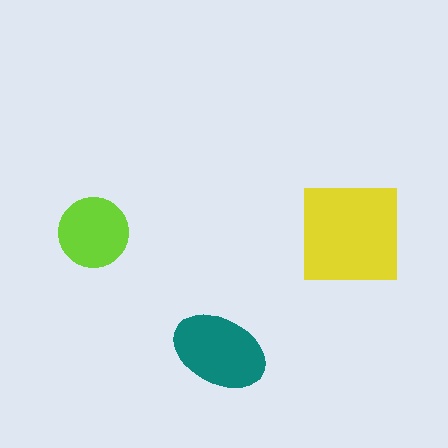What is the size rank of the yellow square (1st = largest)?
1st.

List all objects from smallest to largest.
The lime circle, the teal ellipse, the yellow square.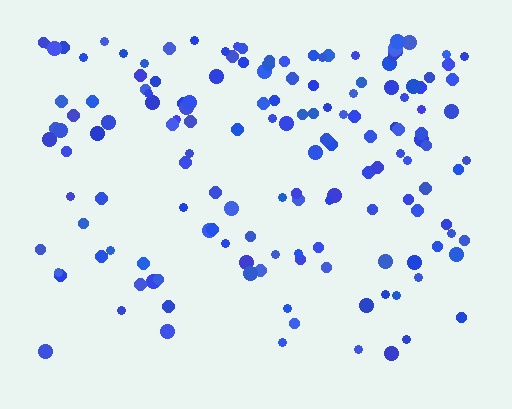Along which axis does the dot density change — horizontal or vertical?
Vertical.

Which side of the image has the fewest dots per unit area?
The bottom.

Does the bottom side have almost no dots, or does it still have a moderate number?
Still a moderate number, just noticeably fewer than the top.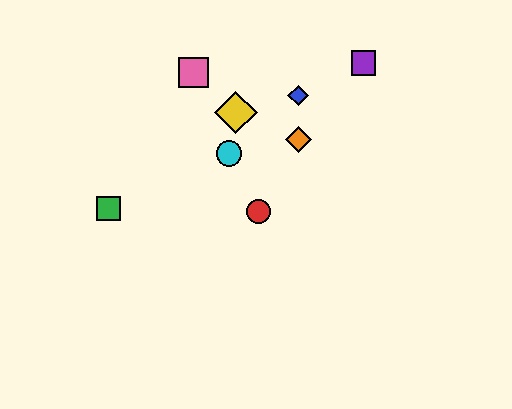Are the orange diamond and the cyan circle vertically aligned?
No, the orange diamond is at x≈298 and the cyan circle is at x≈229.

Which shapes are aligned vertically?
The blue diamond, the orange diamond are aligned vertically.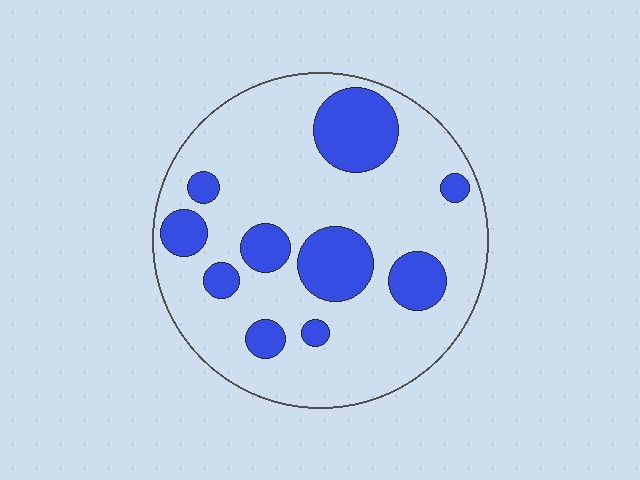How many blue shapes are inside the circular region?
10.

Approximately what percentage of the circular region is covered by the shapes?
Approximately 25%.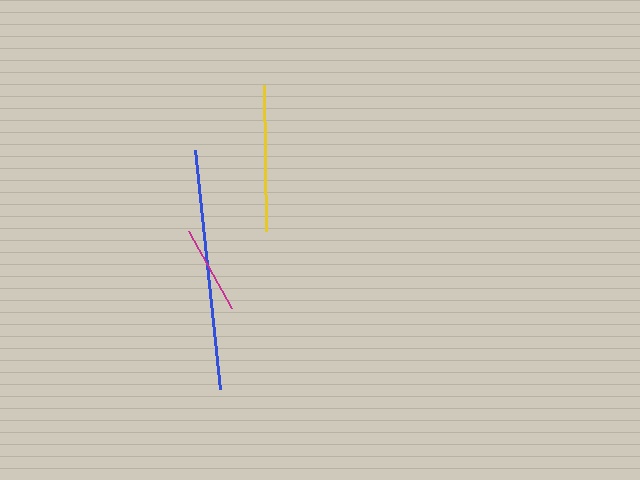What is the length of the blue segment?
The blue segment is approximately 240 pixels long.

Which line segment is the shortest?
The magenta line is the shortest at approximately 88 pixels.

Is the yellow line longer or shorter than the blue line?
The blue line is longer than the yellow line.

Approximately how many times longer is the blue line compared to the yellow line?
The blue line is approximately 1.6 times the length of the yellow line.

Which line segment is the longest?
The blue line is the longest at approximately 240 pixels.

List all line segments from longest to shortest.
From longest to shortest: blue, yellow, magenta.